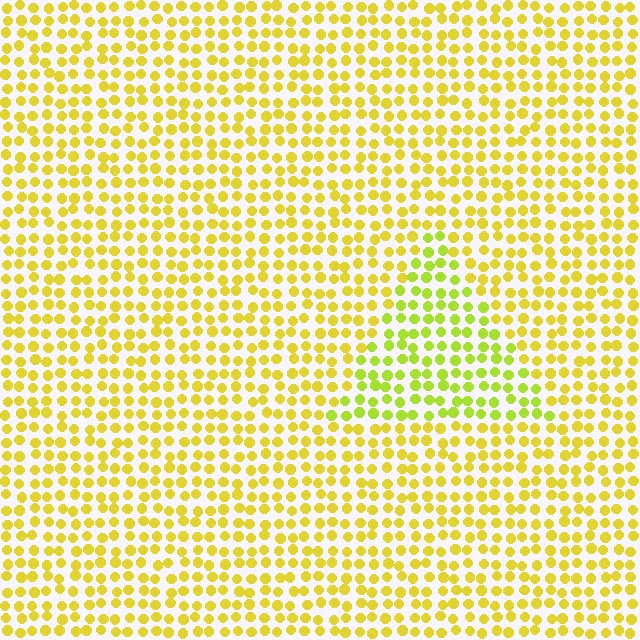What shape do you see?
I see a triangle.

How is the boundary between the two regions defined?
The boundary is defined purely by a slight shift in hue (about 25 degrees). Spacing, size, and orientation are identical on both sides.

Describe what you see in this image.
The image is filled with small yellow elements in a uniform arrangement. A triangle-shaped region is visible where the elements are tinted to a slightly different hue, forming a subtle color boundary.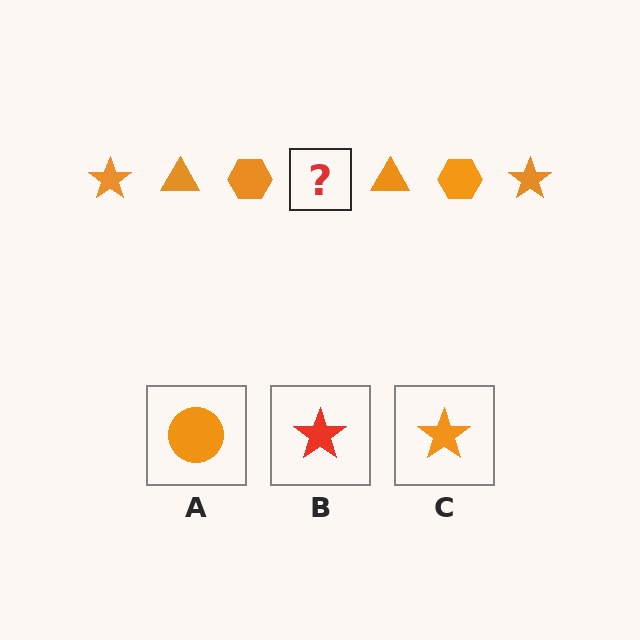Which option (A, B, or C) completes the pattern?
C.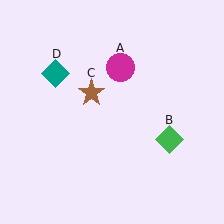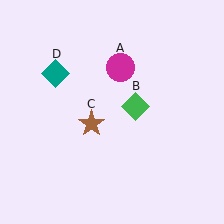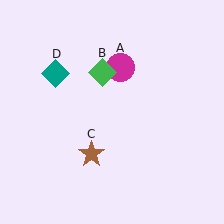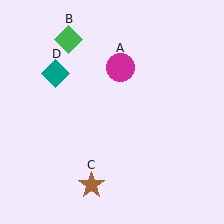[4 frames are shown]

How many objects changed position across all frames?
2 objects changed position: green diamond (object B), brown star (object C).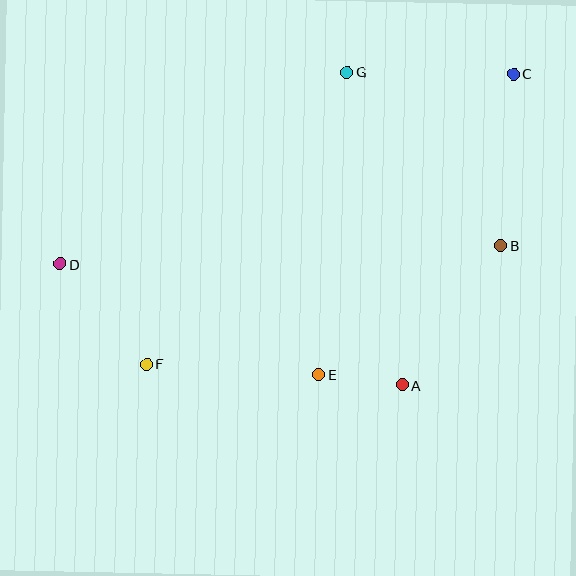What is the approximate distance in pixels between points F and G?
The distance between F and G is approximately 354 pixels.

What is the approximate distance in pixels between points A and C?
The distance between A and C is approximately 331 pixels.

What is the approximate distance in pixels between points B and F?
The distance between B and F is approximately 374 pixels.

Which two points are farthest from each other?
Points C and D are farthest from each other.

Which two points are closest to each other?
Points A and E are closest to each other.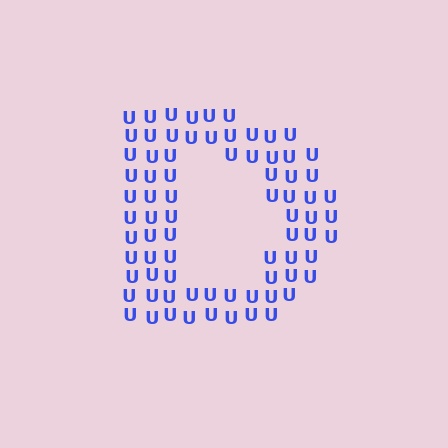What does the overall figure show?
The overall figure shows the letter D.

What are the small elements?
The small elements are letter U's.